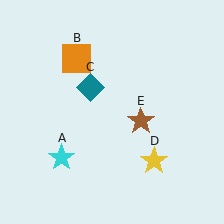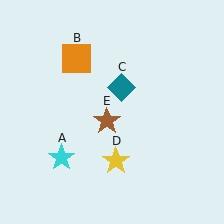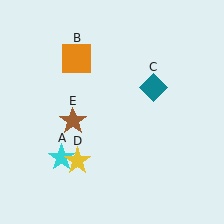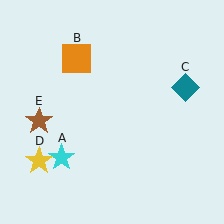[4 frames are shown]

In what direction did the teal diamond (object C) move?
The teal diamond (object C) moved right.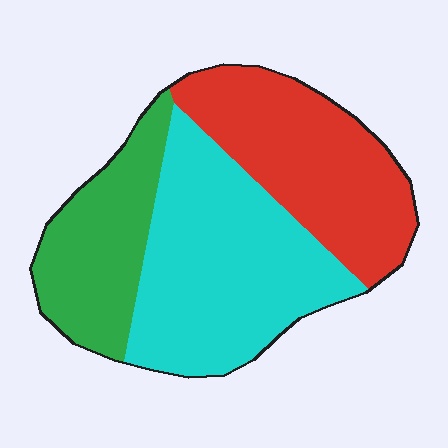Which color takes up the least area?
Green, at roughly 25%.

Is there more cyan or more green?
Cyan.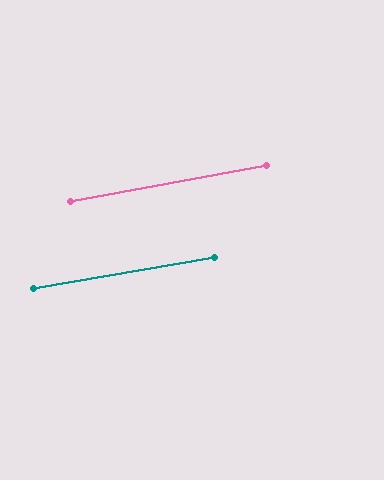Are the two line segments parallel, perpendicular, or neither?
Parallel — their directions differ by only 0.8°.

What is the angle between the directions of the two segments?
Approximately 1 degree.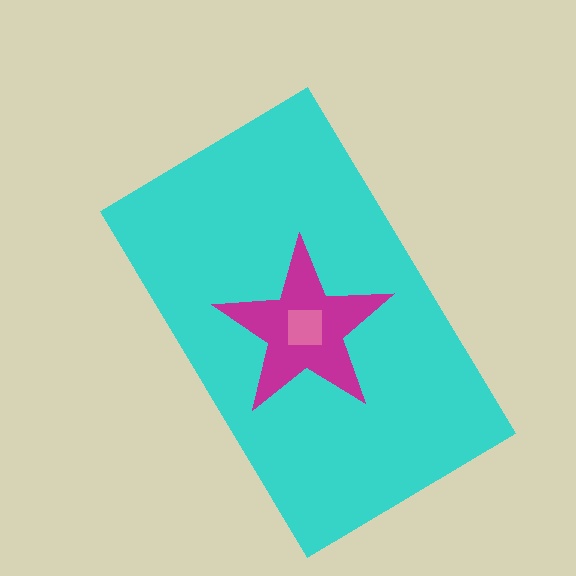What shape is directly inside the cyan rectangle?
The magenta star.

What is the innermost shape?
The pink square.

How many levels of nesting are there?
3.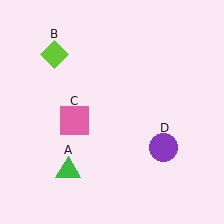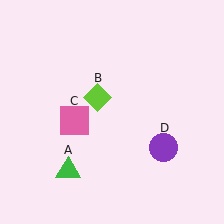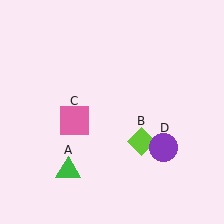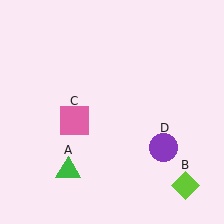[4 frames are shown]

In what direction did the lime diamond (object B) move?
The lime diamond (object B) moved down and to the right.